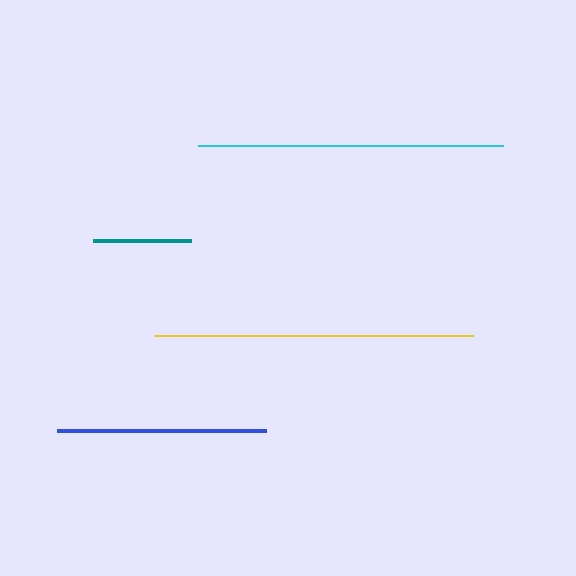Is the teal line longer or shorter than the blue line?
The blue line is longer than the teal line.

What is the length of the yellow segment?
The yellow segment is approximately 319 pixels long.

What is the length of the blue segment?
The blue segment is approximately 209 pixels long.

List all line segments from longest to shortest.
From longest to shortest: yellow, cyan, blue, teal.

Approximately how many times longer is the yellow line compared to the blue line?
The yellow line is approximately 1.5 times the length of the blue line.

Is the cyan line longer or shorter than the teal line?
The cyan line is longer than the teal line.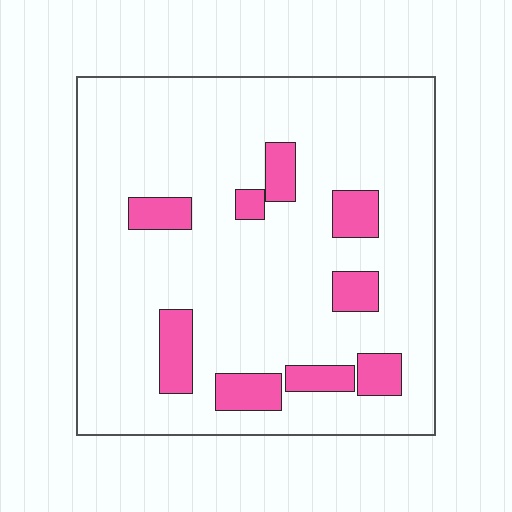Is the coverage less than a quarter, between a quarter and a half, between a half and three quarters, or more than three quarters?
Less than a quarter.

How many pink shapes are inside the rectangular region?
9.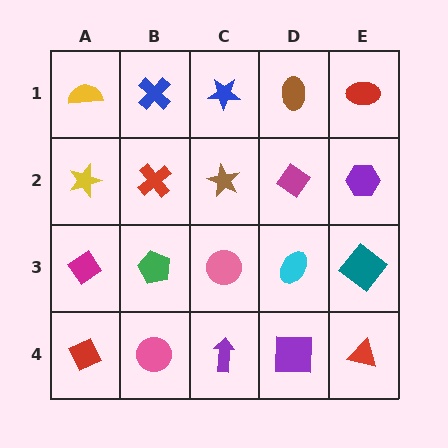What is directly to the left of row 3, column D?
A pink circle.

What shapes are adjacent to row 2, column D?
A brown ellipse (row 1, column D), a cyan ellipse (row 3, column D), a brown star (row 2, column C), a purple hexagon (row 2, column E).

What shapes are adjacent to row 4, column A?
A magenta diamond (row 3, column A), a pink circle (row 4, column B).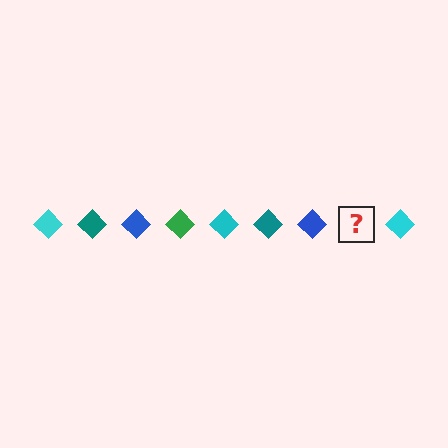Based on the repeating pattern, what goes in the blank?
The blank should be a green diamond.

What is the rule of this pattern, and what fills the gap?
The rule is that the pattern cycles through cyan, teal, blue, green diamonds. The gap should be filled with a green diamond.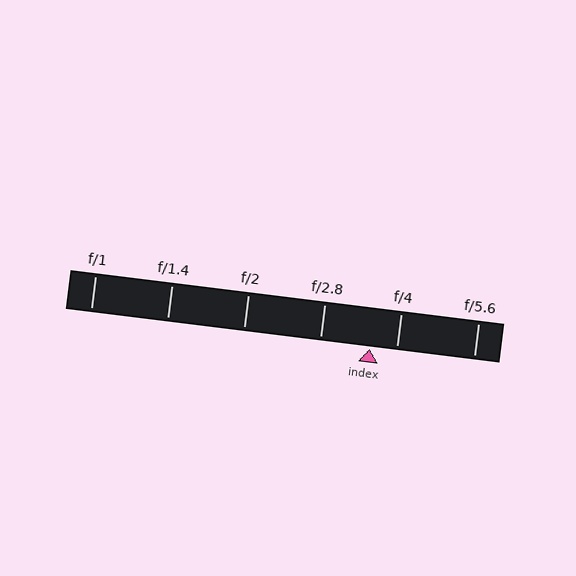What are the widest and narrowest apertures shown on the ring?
The widest aperture shown is f/1 and the narrowest is f/5.6.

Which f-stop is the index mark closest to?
The index mark is closest to f/4.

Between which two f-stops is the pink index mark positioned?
The index mark is between f/2.8 and f/4.